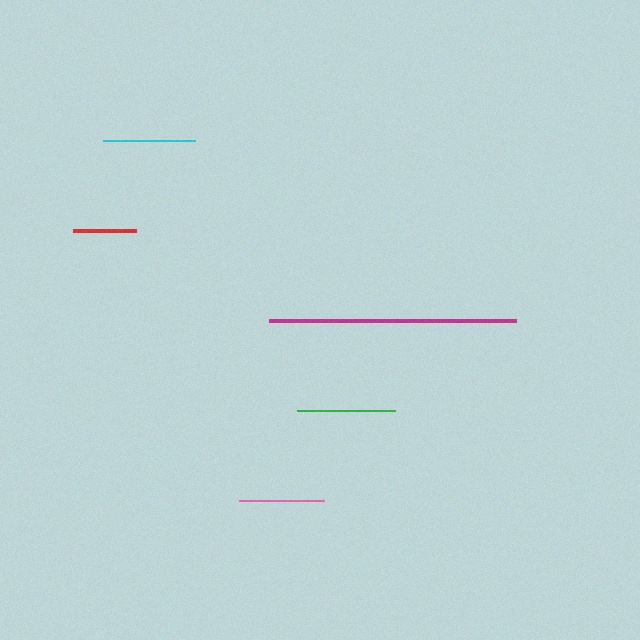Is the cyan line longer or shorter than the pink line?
The cyan line is longer than the pink line.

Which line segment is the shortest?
The red line is the shortest at approximately 63 pixels.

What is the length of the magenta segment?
The magenta segment is approximately 247 pixels long.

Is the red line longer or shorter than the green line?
The green line is longer than the red line.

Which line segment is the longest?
The magenta line is the longest at approximately 247 pixels.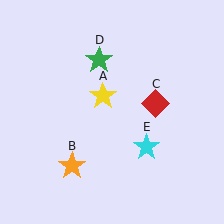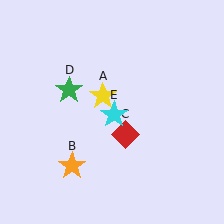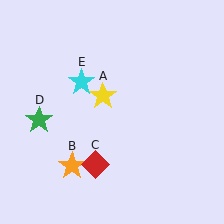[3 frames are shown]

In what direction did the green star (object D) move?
The green star (object D) moved down and to the left.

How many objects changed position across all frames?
3 objects changed position: red diamond (object C), green star (object D), cyan star (object E).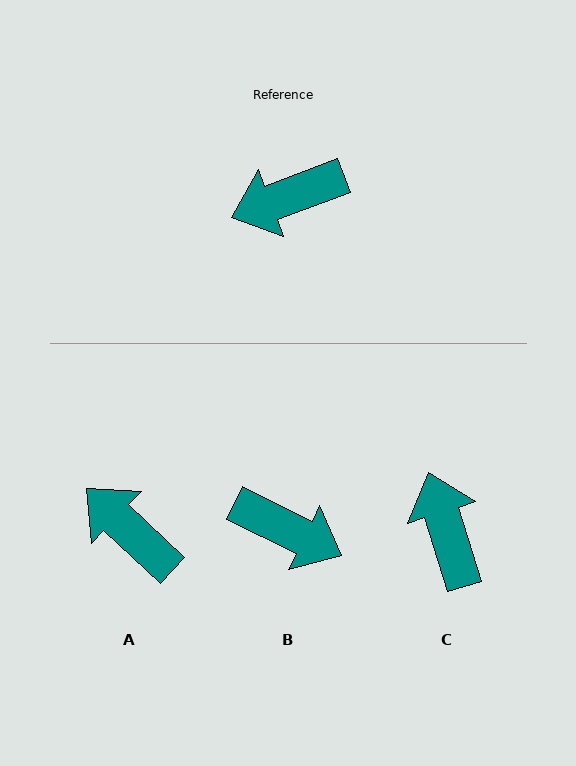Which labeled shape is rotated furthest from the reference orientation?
B, about 133 degrees away.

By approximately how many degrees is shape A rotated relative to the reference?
Approximately 64 degrees clockwise.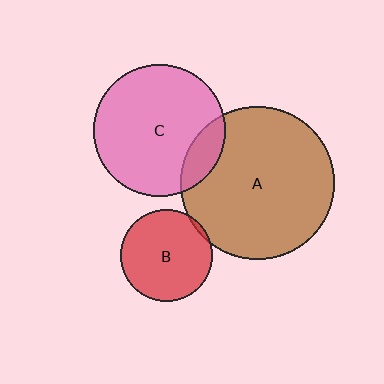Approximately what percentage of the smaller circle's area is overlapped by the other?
Approximately 15%.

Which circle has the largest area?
Circle A (brown).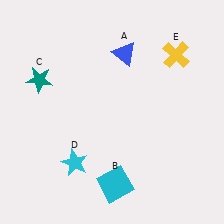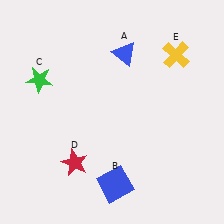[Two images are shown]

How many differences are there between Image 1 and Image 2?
There are 3 differences between the two images.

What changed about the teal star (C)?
In Image 1, C is teal. In Image 2, it changed to green.